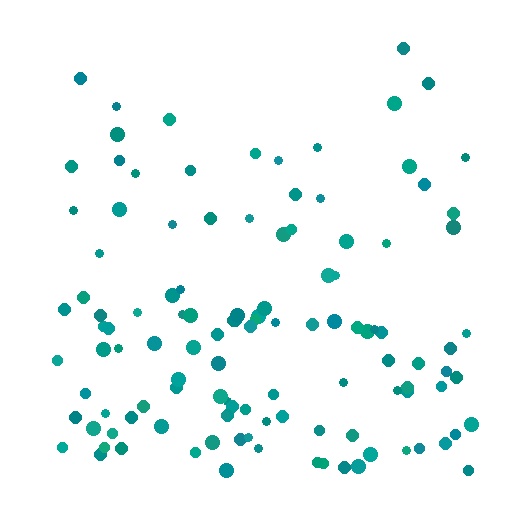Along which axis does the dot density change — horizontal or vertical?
Vertical.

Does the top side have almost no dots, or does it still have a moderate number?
Still a moderate number, just noticeably fewer than the bottom.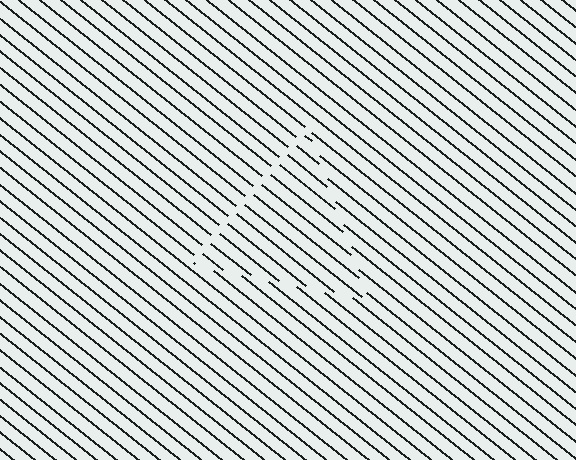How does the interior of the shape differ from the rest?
The interior of the shape contains the same grating, shifted by half a period — the contour is defined by the phase discontinuity where line-ends from the inner and outer gratings abut.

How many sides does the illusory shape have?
3 sides — the line-ends trace a triangle.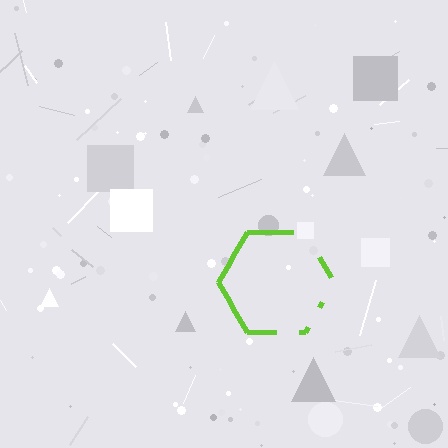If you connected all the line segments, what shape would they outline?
They would outline a hexagon.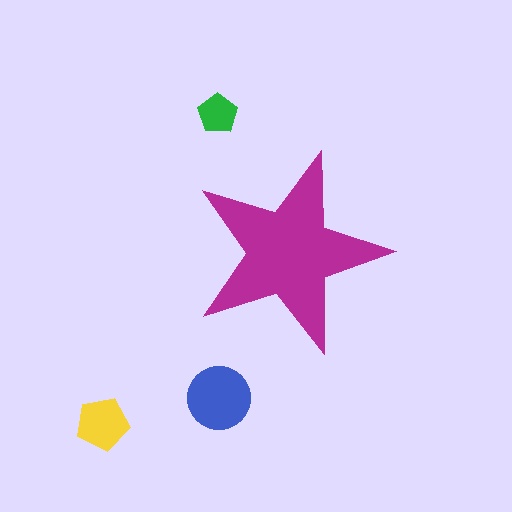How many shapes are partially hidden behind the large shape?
0 shapes are partially hidden.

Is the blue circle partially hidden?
No, the blue circle is fully visible.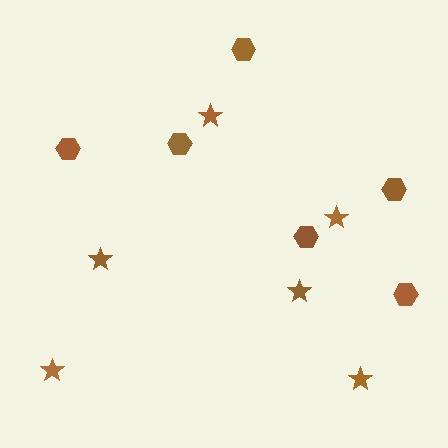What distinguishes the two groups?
There are 2 groups: one group of stars (6) and one group of hexagons (6).